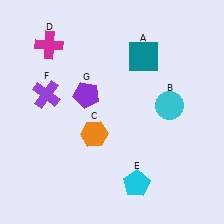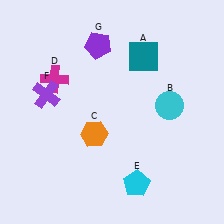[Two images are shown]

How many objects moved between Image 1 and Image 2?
2 objects moved between the two images.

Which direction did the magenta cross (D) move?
The magenta cross (D) moved down.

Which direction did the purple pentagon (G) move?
The purple pentagon (G) moved up.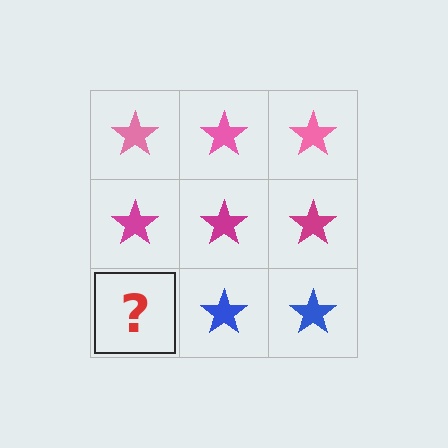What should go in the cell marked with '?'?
The missing cell should contain a blue star.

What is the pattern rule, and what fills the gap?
The rule is that each row has a consistent color. The gap should be filled with a blue star.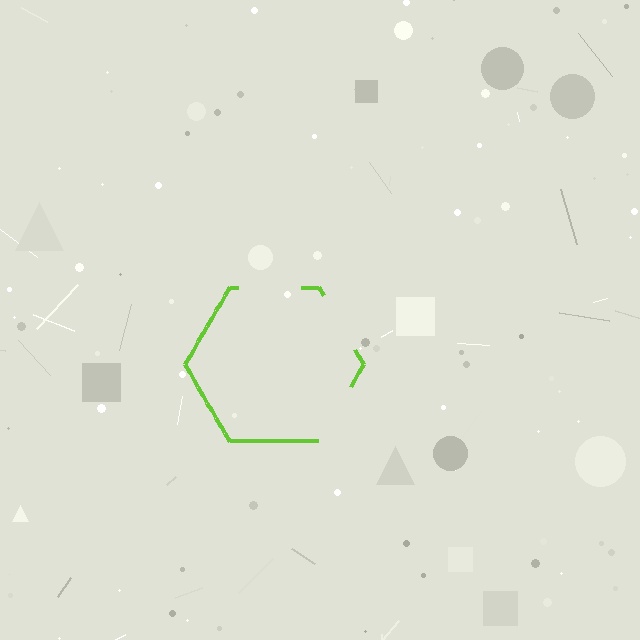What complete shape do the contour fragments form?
The contour fragments form a hexagon.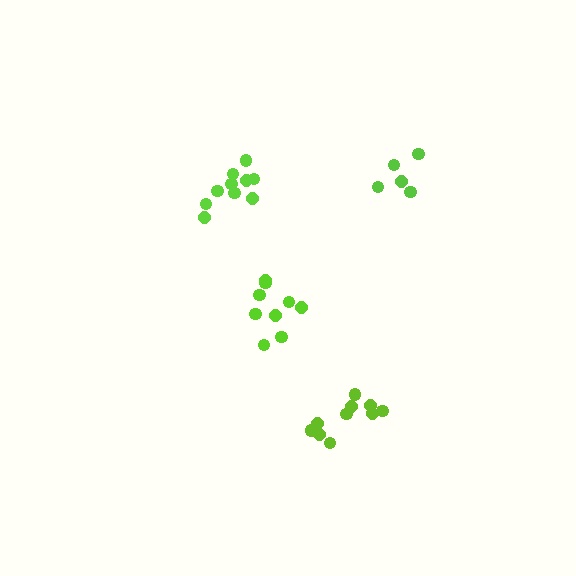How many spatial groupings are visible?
There are 4 spatial groupings.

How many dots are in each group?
Group 1: 10 dots, Group 2: 5 dots, Group 3: 9 dots, Group 4: 10 dots (34 total).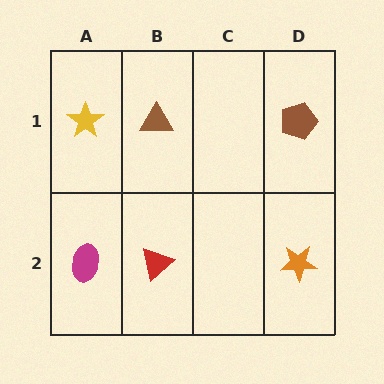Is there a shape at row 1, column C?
No, that cell is empty.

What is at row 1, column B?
A brown triangle.